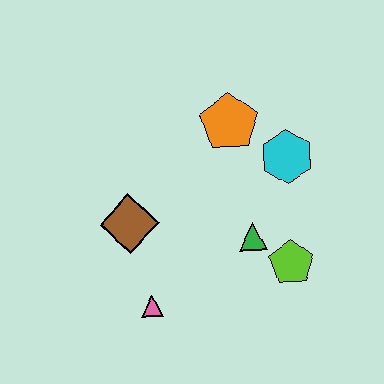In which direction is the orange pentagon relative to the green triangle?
The orange pentagon is above the green triangle.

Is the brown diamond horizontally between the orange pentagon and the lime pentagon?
No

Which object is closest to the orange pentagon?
The cyan hexagon is closest to the orange pentagon.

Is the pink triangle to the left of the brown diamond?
No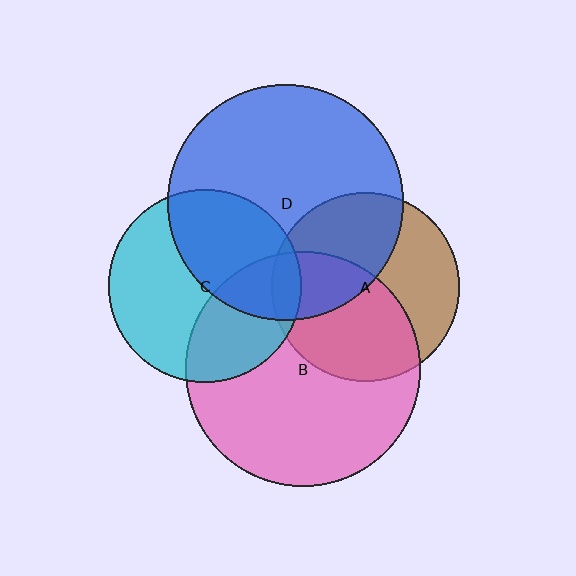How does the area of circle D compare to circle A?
Approximately 1.6 times.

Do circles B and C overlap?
Yes.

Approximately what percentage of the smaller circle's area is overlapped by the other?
Approximately 35%.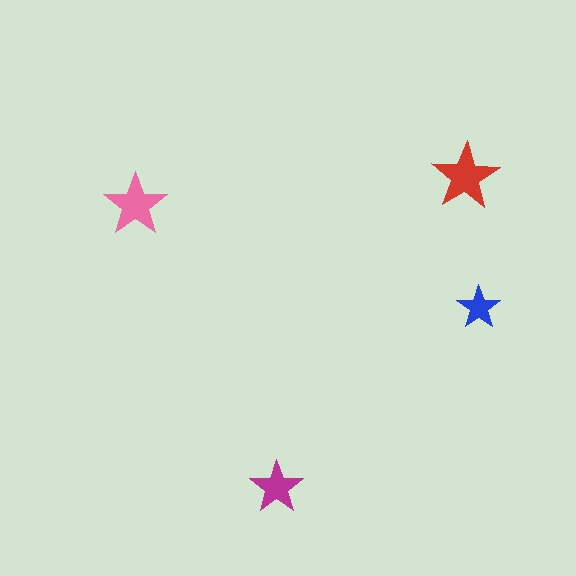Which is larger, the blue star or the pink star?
The pink one.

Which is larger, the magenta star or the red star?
The red one.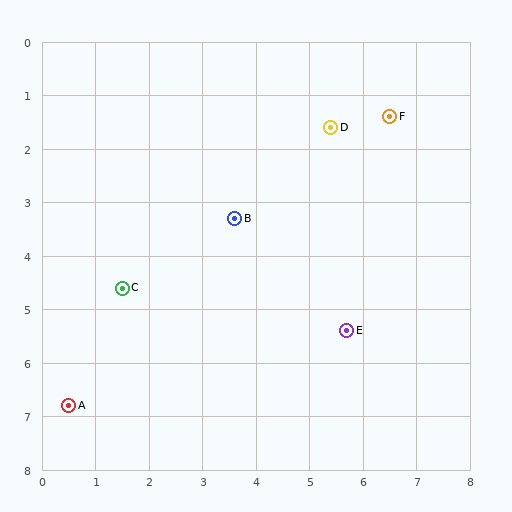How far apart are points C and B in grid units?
Points C and B are about 2.5 grid units apart.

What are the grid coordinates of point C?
Point C is at approximately (1.5, 4.6).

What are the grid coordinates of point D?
Point D is at approximately (5.4, 1.6).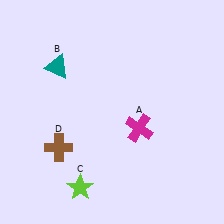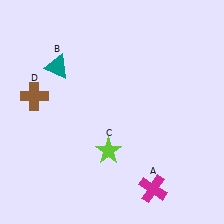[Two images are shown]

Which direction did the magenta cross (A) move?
The magenta cross (A) moved down.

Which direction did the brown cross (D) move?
The brown cross (D) moved up.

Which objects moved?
The objects that moved are: the magenta cross (A), the lime star (C), the brown cross (D).